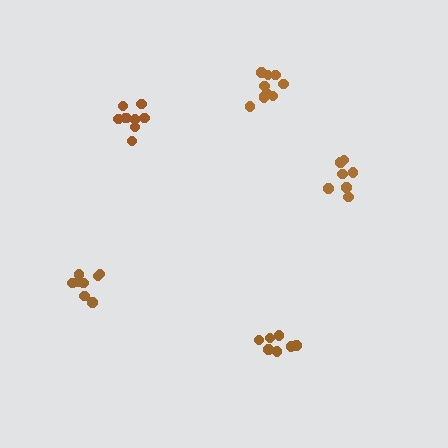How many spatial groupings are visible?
There are 5 spatial groupings.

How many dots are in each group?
Group 1: 7 dots, Group 2: 7 dots, Group 3: 8 dots, Group 4: 10 dots, Group 5: 9 dots (41 total).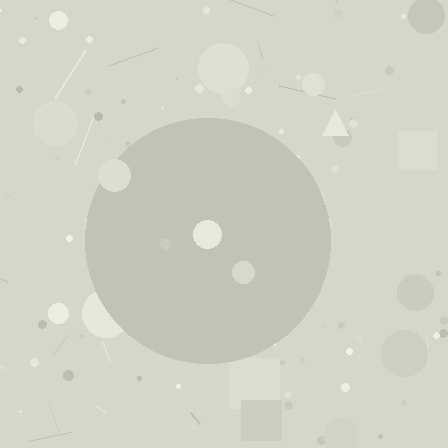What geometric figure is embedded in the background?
A circle is embedded in the background.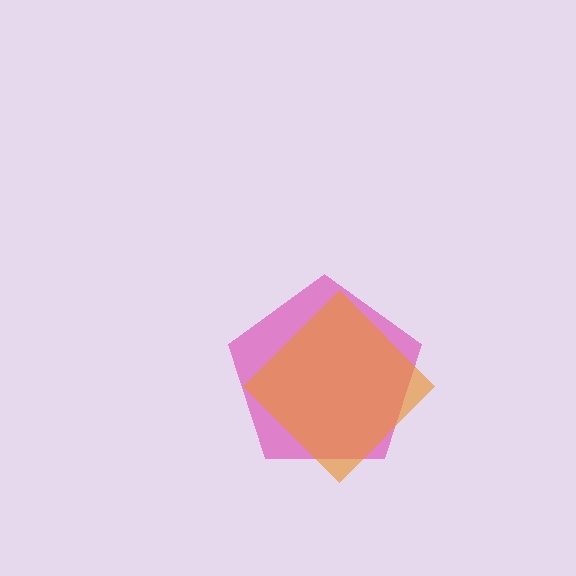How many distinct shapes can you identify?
There are 2 distinct shapes: a pink pentagon, an orange diamond.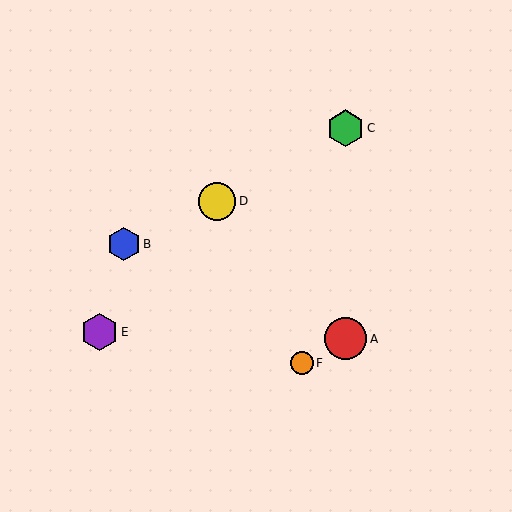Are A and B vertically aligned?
No, A is at x≈345 and B is at x≈124.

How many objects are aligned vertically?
2 objects (A, C) are aligned vertically.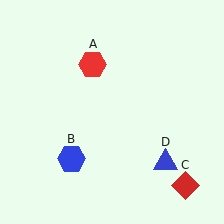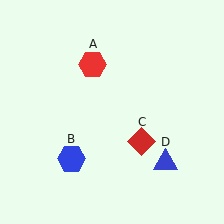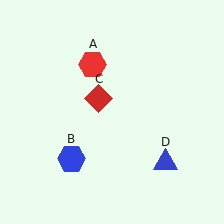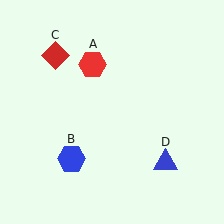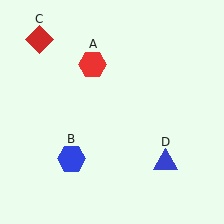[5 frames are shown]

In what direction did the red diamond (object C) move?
The red diamond (object C) moved up and to the left.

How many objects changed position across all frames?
1 object changed position: red diamond (object C).